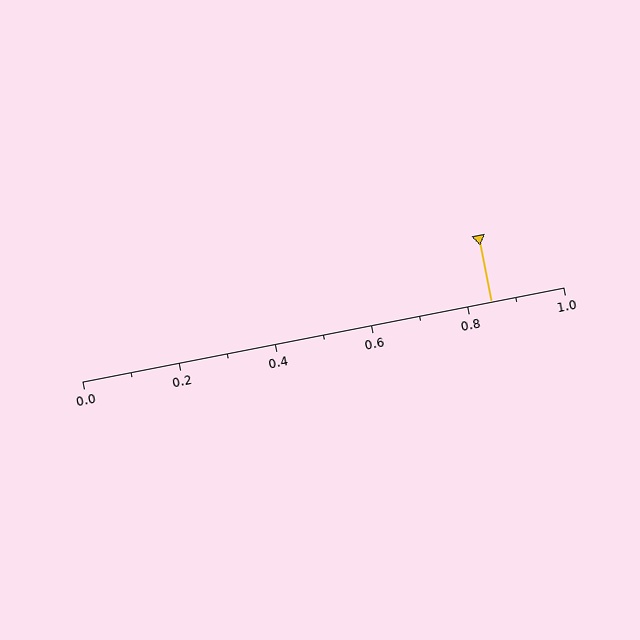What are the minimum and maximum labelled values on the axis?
The axis runs from 0.0 to 1.0.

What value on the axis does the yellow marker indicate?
The marker indicates approximately 0.85.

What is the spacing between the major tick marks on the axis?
The major ticks are spaced 0.2 apart.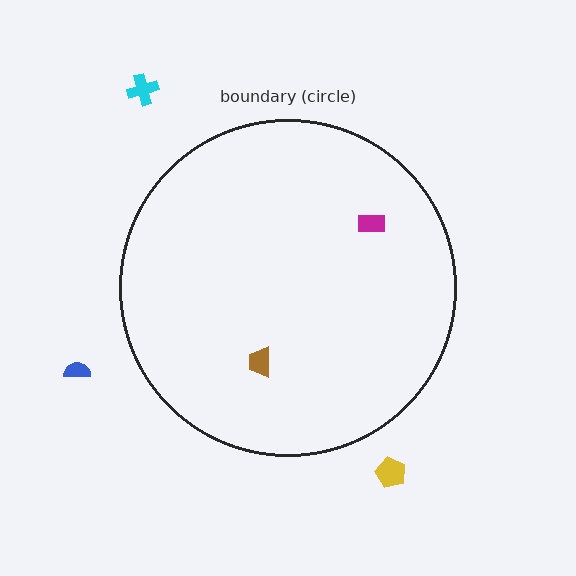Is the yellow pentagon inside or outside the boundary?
Outside.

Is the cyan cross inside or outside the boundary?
Outside.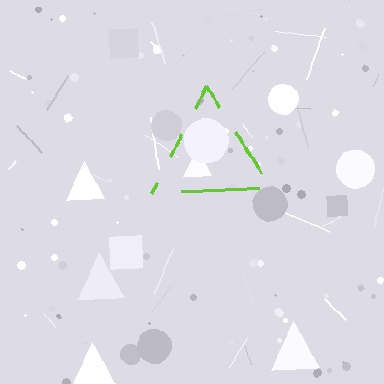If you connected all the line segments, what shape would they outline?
They would outline a triangle.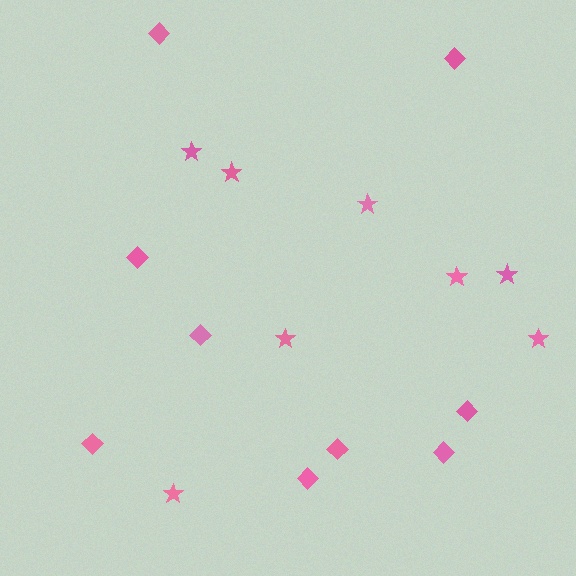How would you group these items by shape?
There are 2 groups: one group of diamonds (9) and one group of stars (8).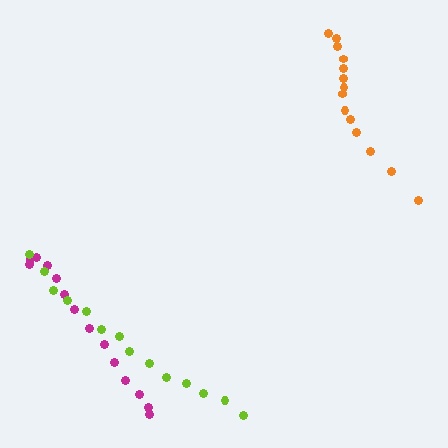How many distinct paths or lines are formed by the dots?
There are 3 distinct paths.